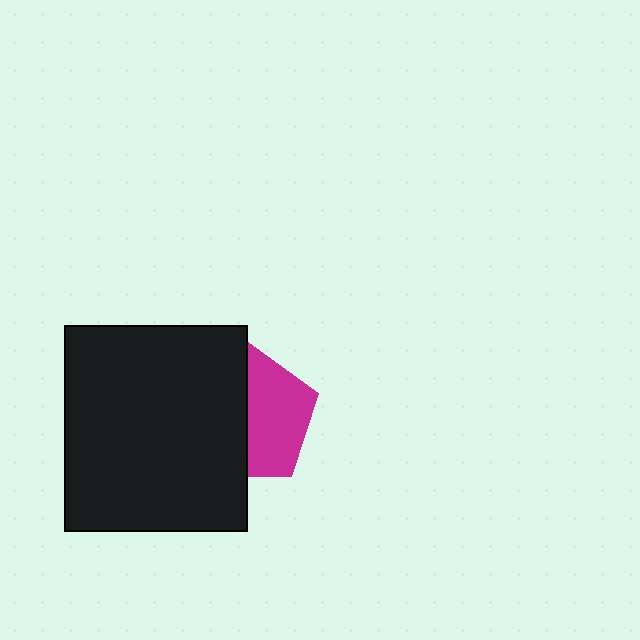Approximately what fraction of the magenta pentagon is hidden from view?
Roughly 49% of the magenta pentagon is hidden behind the black rectangle.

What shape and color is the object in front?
The object in front is a black rectangle.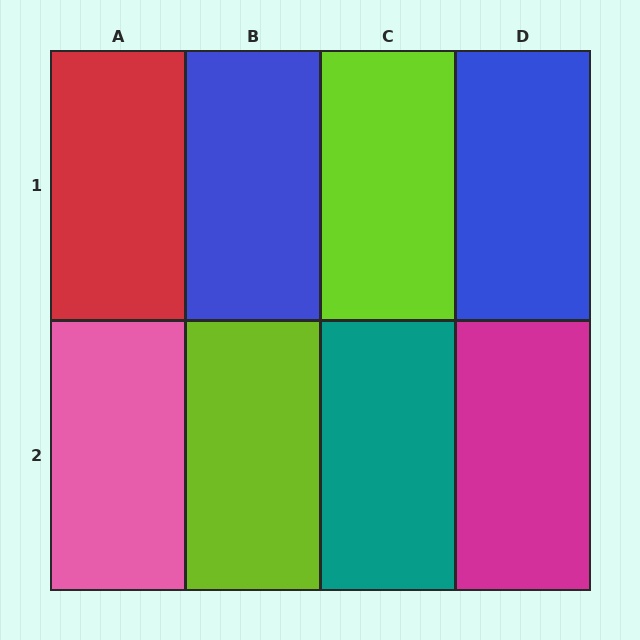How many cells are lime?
2 cells are lime.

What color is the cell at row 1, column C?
Lime.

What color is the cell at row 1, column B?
Blue.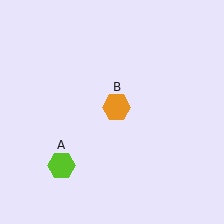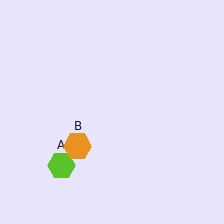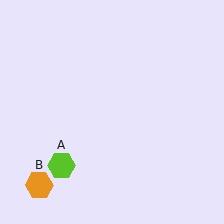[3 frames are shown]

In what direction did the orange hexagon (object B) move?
The orange hexagon (object B) moved down and to the left.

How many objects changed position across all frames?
1 object changed position: orange hexagon (object B).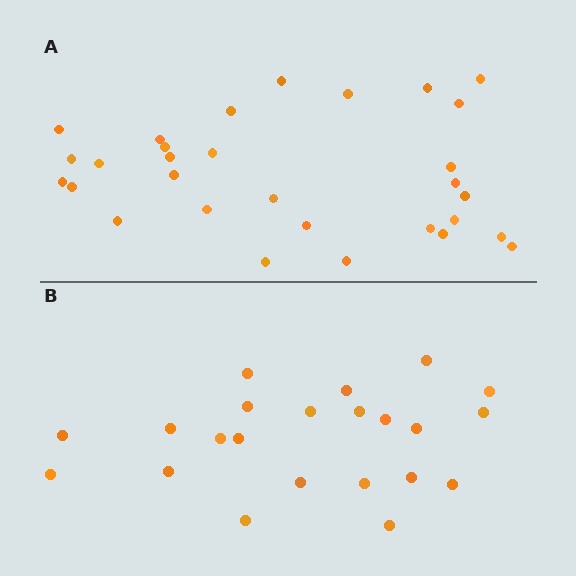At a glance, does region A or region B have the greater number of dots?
Region A (the top region) has more dots.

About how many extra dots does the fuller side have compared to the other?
Region A has roughly 8 or so more dots than region B.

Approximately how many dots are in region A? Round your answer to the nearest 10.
About 30 dots.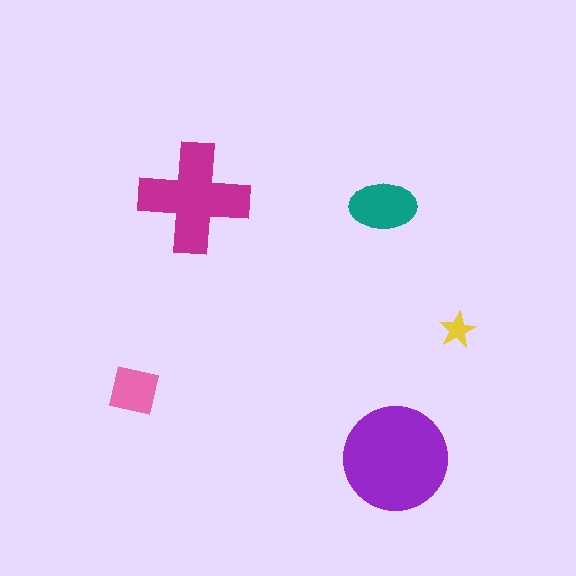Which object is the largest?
The purple circle.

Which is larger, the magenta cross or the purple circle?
The purple circle.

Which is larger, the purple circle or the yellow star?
The purple circle.